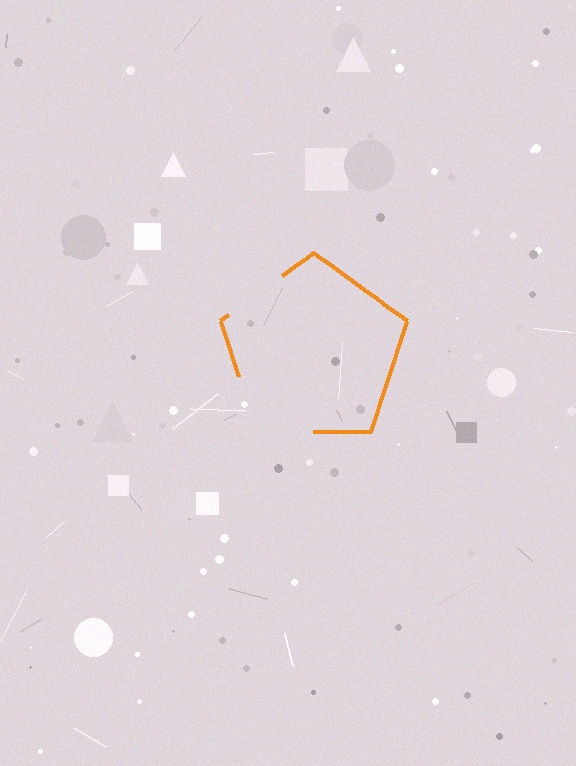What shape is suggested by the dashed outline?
The dashed outline suggests a pentagon.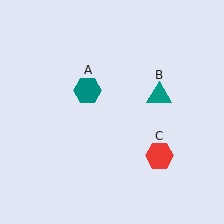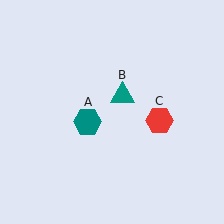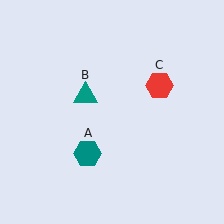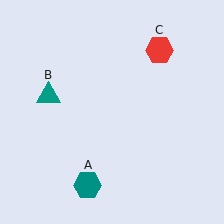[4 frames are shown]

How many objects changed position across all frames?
3 objects changed position: teal hexagon (object A), teal triangle (object B), red hexagon (object C).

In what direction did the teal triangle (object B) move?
The teal triangle (object B) moved left.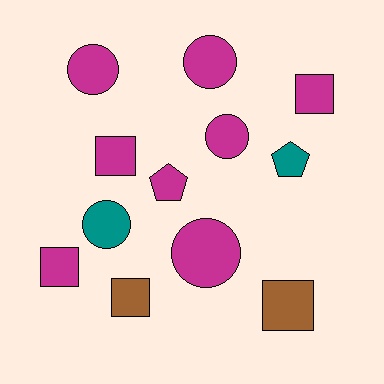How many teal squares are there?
There are no teal squares.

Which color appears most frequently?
Magenta, with 8 objects.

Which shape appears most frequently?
Square, with 5 objects.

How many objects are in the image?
There are 12 objects.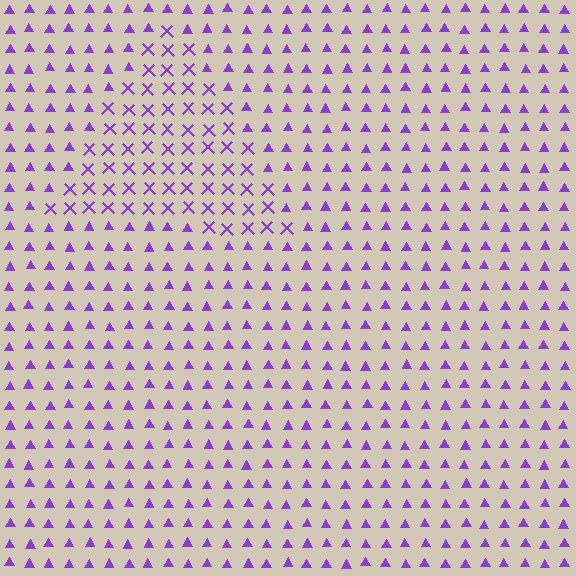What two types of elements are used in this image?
The image uses X marks inside the triangle region and triangles outside it.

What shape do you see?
I see a triangle.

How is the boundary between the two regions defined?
The boundary is defined by a change in element shape: X marks inside vs. triangles outside. All elements share the same color and spacing.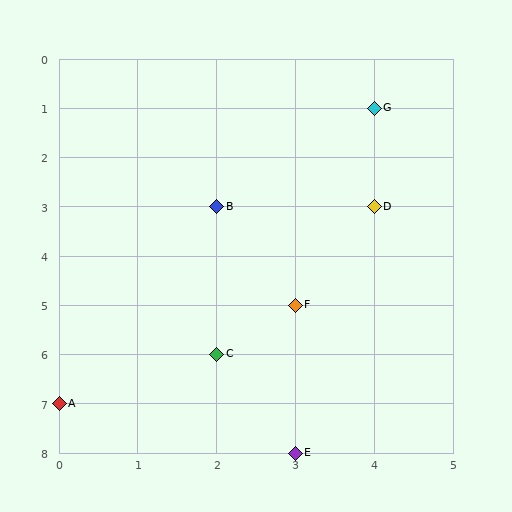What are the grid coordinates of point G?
Point G is at grid coordinates (4, 1).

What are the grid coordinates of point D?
Point D is at grid coordinates (4, 3).